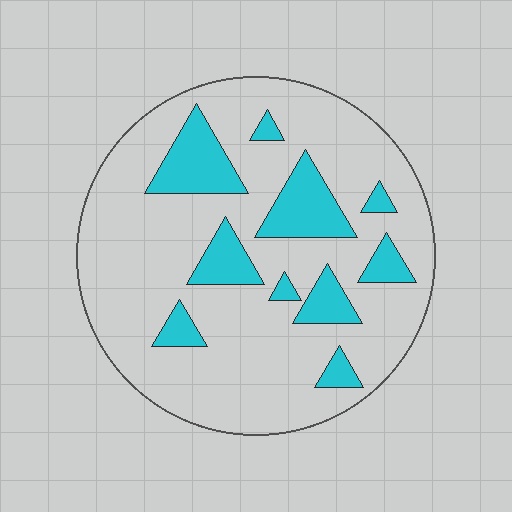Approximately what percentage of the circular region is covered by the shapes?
Approximately 20%.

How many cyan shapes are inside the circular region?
10.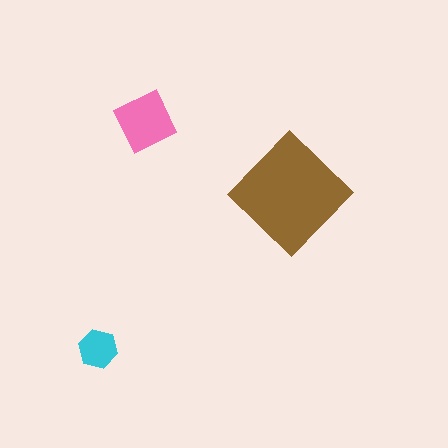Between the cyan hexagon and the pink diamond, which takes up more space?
The pink diamond.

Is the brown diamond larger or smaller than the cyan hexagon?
Larger.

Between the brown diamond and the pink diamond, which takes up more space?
The brown diamond.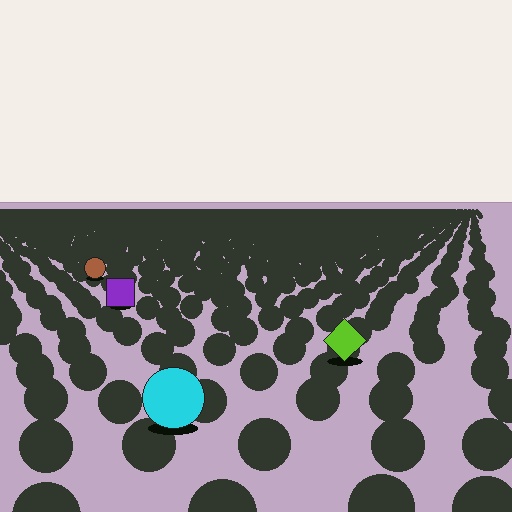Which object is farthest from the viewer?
The brown circle is farthest from the viewer. It appears smaller and the ground texture around it is denser.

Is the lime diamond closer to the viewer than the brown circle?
Yes. The lime diamond is closer — you can tell from the texture gradient: the ground texture is coarser near it.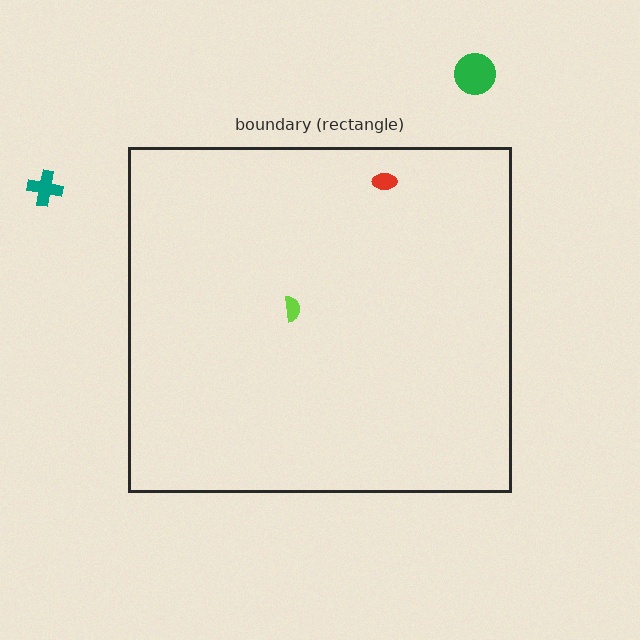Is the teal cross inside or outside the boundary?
Outside.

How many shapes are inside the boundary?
2 inside, 2 outside.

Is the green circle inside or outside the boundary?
Outside.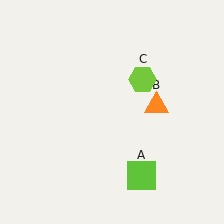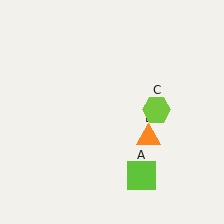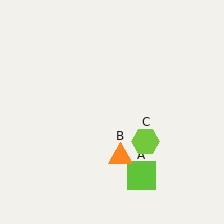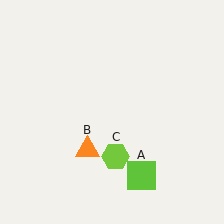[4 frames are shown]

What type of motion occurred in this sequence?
The orange triangle (object B), lime hexagon (object C) rotated clockwise around the center of the scene.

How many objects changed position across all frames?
2 objects changed position: orange triangle (object B), lime hexagon (object C).